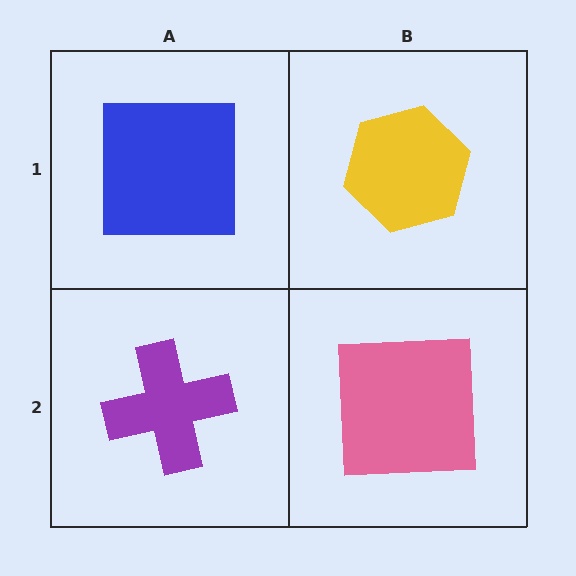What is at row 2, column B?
A pink square.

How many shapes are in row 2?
2 shapes.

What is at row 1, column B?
A yellow hexagon.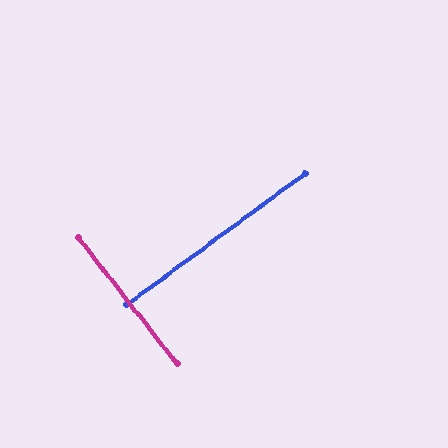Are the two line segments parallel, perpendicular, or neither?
Perpendicular — they meet at approximately 89°.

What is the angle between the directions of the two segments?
Approximately 89 degrees.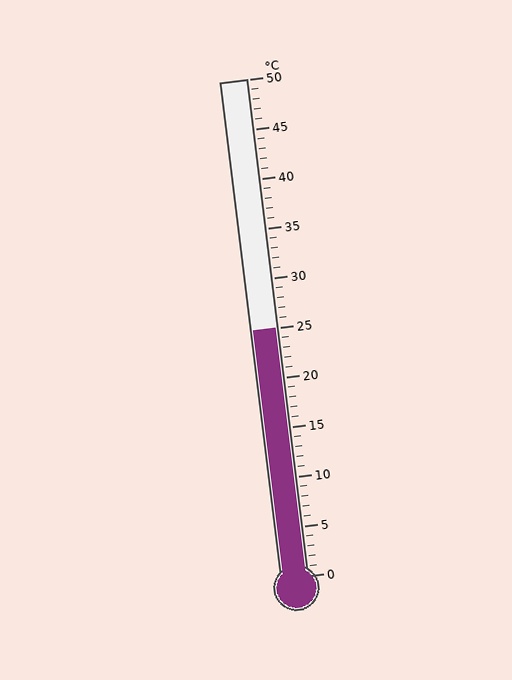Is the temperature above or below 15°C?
The temperature is above 15°C.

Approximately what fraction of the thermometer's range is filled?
The thermometer is filled to approximately 50% of its range.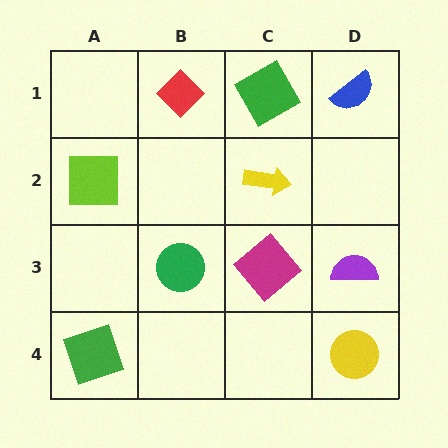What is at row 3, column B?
A green circle.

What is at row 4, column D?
A yellow circle.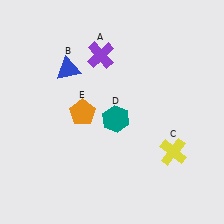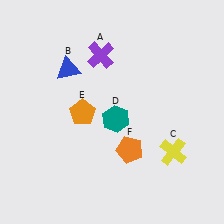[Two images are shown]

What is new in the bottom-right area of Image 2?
An orange pentagon (F) was added in the bottom-right area of Image 2.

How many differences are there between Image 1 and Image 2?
There is 1 difference between the two images.